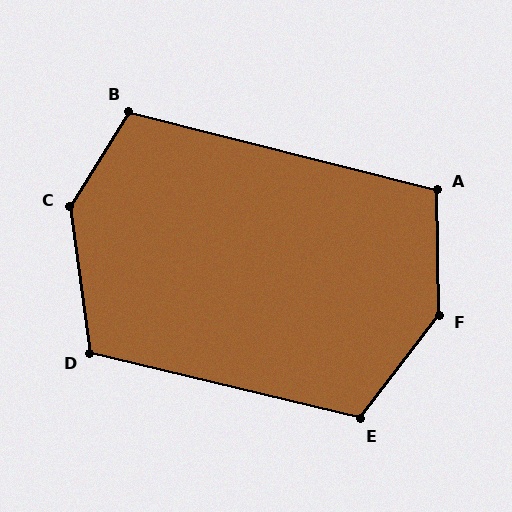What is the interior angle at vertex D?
Approximately 111 degrees (obtuse).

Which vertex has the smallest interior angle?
A, at approximately 105 degrees.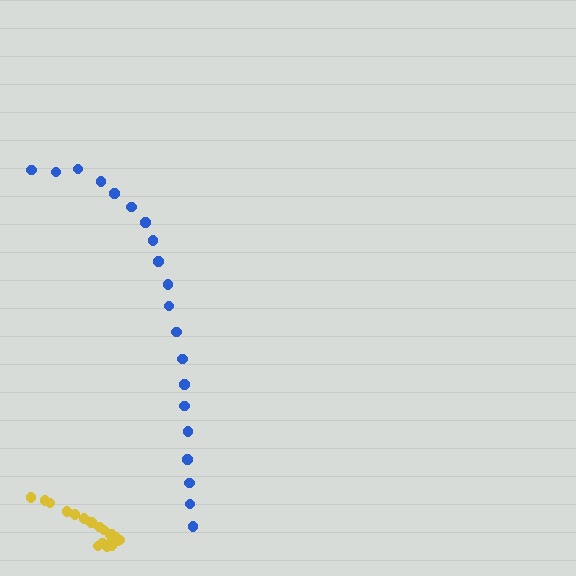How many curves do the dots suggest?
There are 2 distinct paths.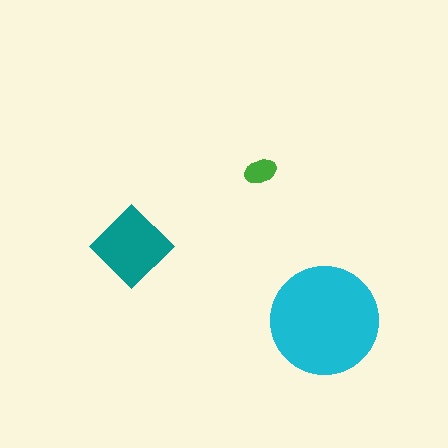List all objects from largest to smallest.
The cyan circle, the teal diamond, the green ellipse.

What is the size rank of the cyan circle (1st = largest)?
1st.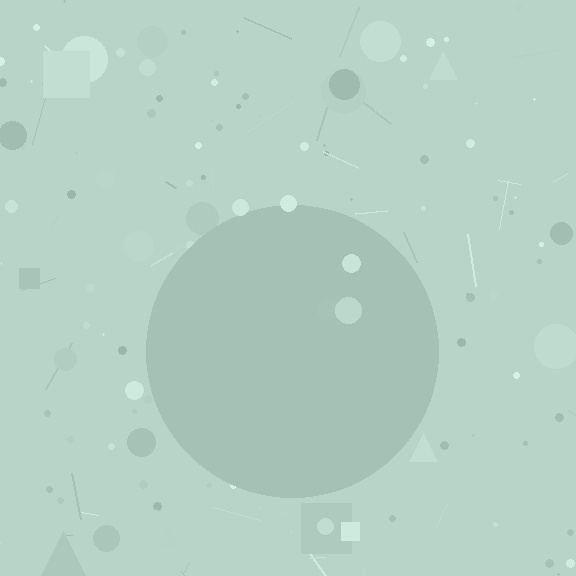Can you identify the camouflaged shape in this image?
The camouflaged shape is a circle.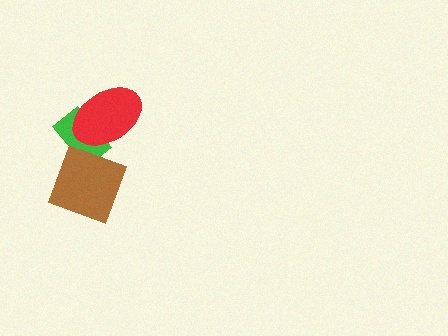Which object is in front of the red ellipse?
The brown diamond is in front of the red ellipse.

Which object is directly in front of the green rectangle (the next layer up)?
The red ellipse is directly in front of the green rectangle.